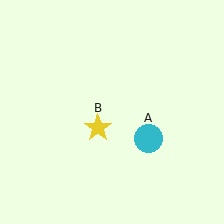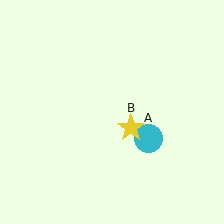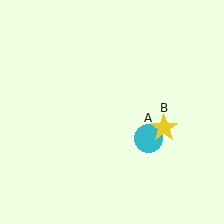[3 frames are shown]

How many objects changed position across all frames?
1 object changed position: yellow star (object B).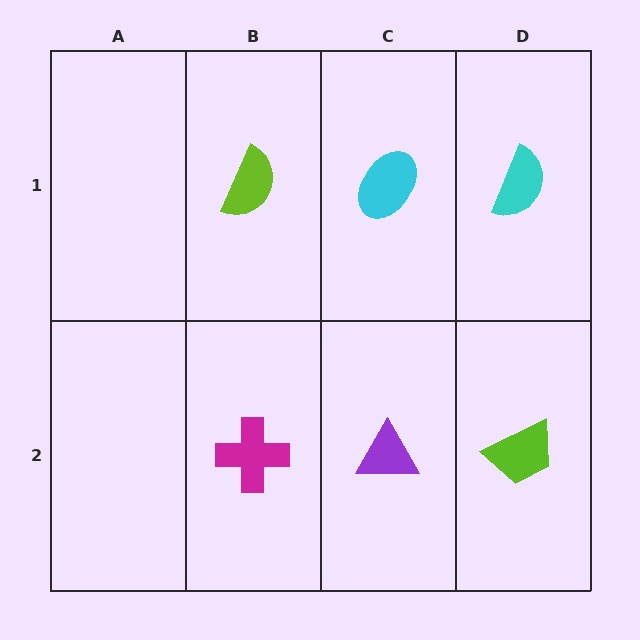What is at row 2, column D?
A lime trapezoid.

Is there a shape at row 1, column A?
No, that cell is empty.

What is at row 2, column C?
A purple triangle.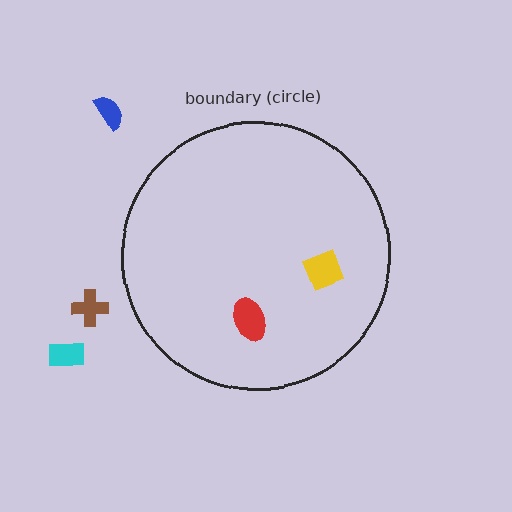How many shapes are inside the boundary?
2 inside, 3 outside.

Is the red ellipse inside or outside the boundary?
Inside.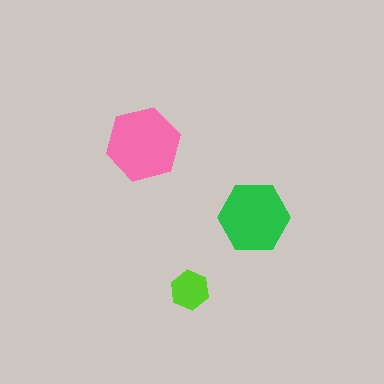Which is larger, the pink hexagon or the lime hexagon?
The pink one.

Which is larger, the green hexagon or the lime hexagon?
The green one.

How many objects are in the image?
There are 3 objects in the image.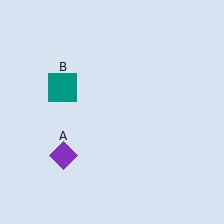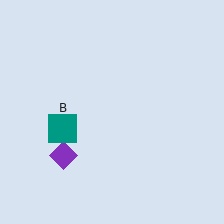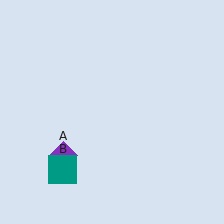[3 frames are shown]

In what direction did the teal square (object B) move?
The teal square (object B) moved down.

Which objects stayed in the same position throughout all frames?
Purple diamond (object A) remained stationary.